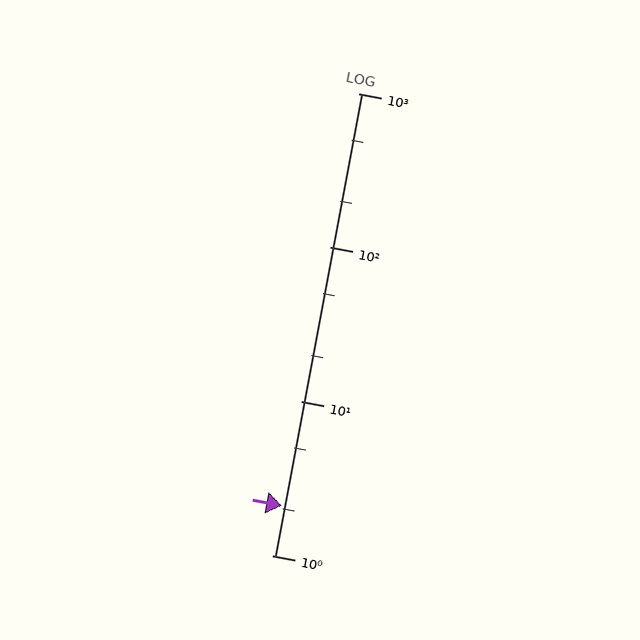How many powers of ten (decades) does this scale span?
The scale spans 3 decades, from 1 to 1000.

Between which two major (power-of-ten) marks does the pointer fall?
The pointer is between 1 and 10.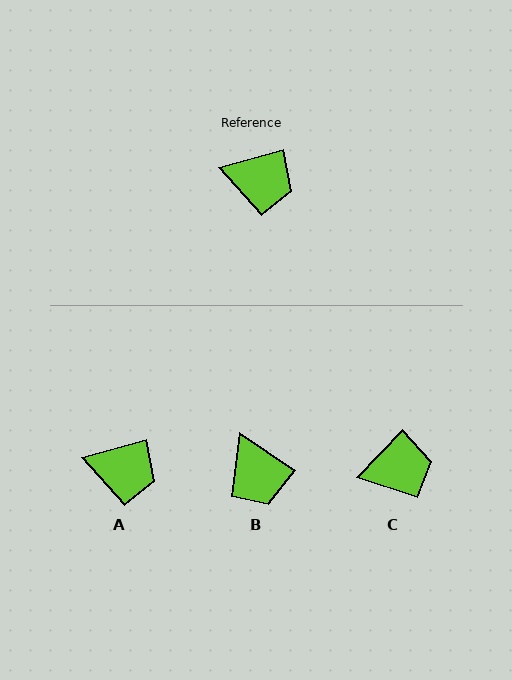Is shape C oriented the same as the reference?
No, it is off by about 31 degrees.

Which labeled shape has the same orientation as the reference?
A.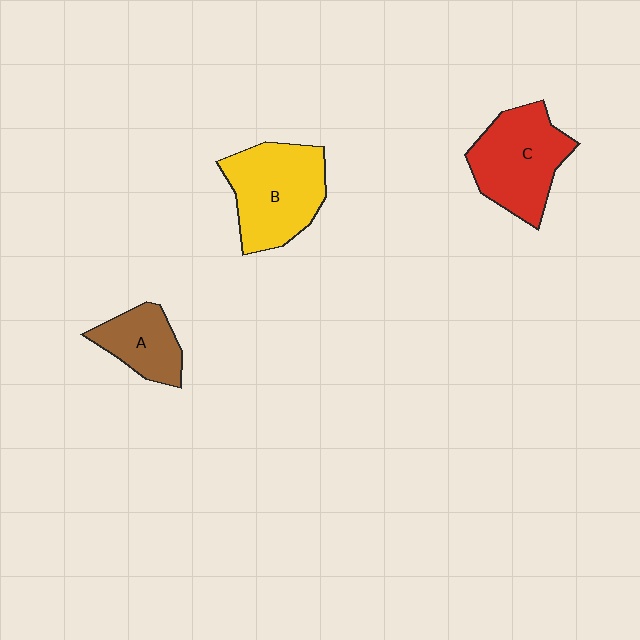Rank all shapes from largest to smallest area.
From largest to smallest: B (yellow), C (red), A (brown).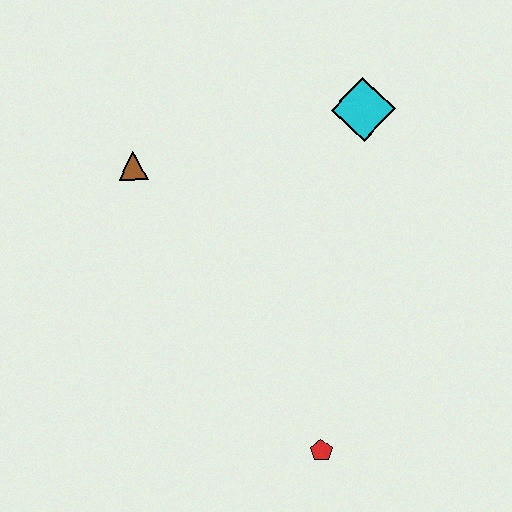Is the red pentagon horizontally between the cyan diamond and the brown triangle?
Yes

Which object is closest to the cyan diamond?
The brown triangle is closest to the cyan diamond.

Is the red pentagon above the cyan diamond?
No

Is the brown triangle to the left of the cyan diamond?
Yes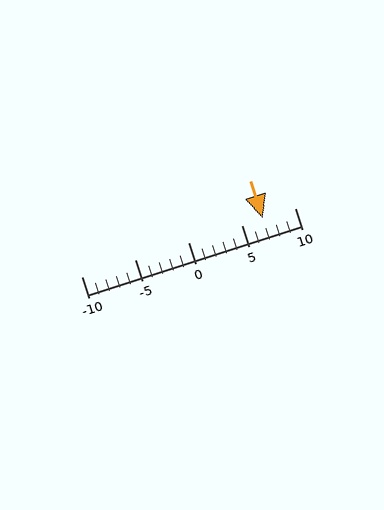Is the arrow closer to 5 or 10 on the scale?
The arrow is closer to 5.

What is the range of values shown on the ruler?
The ruler shows values from -10 to 10.